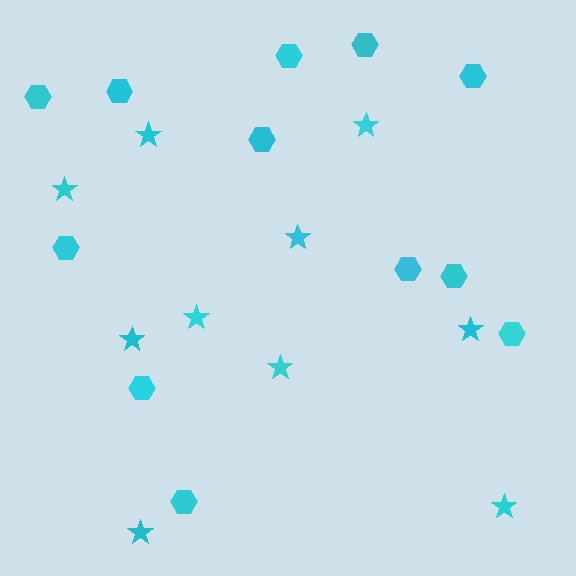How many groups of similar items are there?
There are 2 groups: one group of hexagons (12) and one group of stars (10).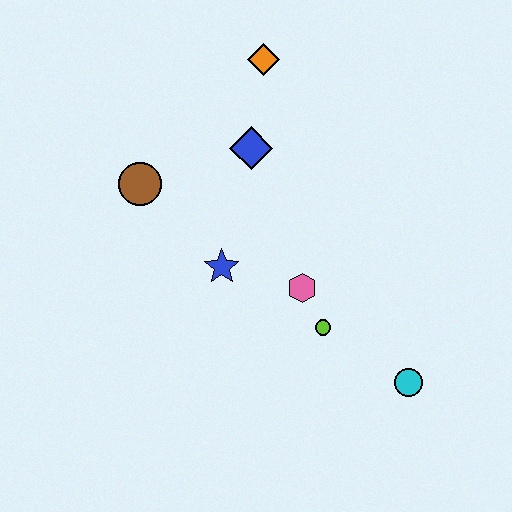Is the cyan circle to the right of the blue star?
Yes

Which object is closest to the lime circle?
The pink hexagon is closest to the lime circle.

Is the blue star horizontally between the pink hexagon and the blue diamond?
No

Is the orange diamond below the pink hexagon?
No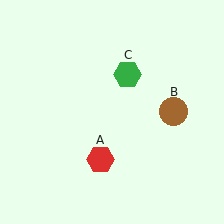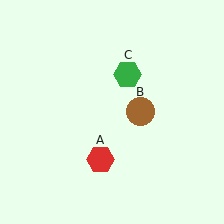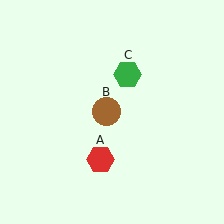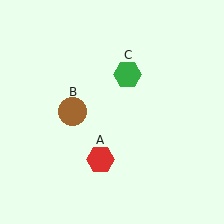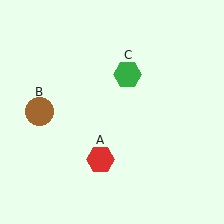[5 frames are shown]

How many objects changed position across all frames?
1 object changed position: brown circle (object B).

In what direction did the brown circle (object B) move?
The brown circle (object B) moved left.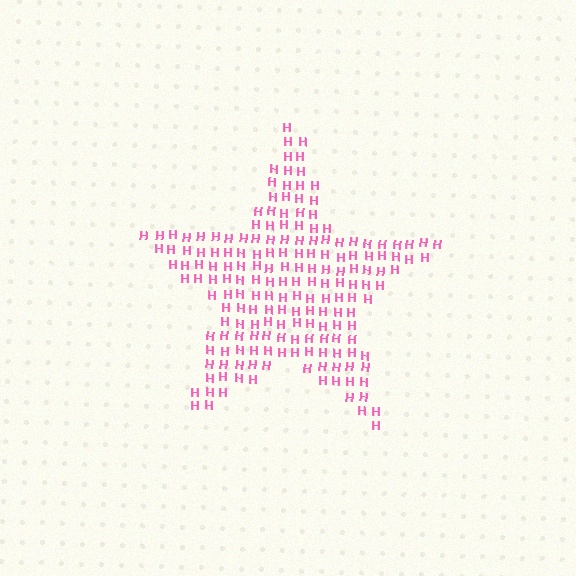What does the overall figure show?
The overall figure shows a star.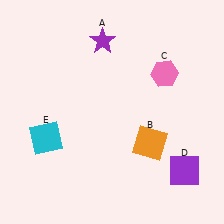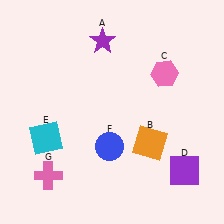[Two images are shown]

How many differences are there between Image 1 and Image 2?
There are 2 differences between the two images.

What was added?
A blue circle (F), a pink cross (G) were added in Image 2.